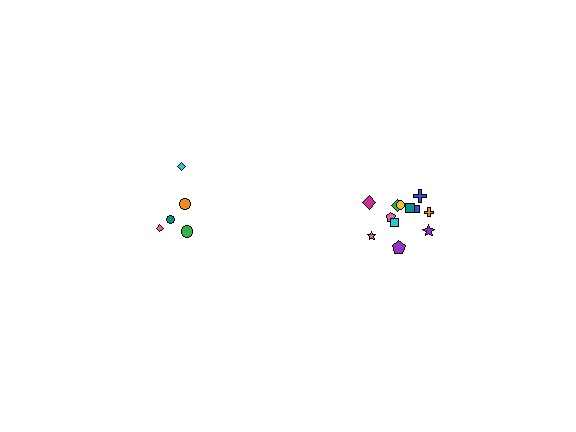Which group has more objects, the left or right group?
The right group.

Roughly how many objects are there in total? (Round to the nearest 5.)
Roughly 15 objects in total.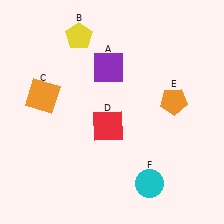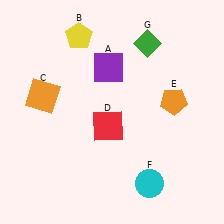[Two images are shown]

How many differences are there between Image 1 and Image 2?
There is 1 difference between the two images.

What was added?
A green diamond (G) was added in Image 2.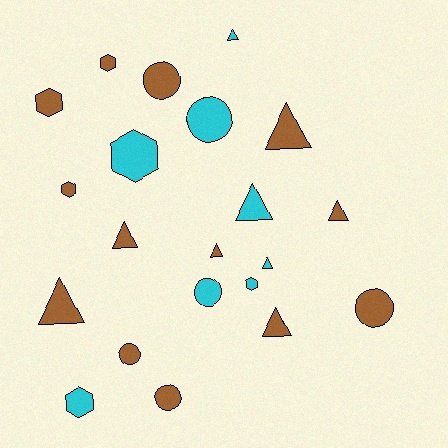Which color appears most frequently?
Brown, with 13 objects.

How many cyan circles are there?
There are 2 cyan circles.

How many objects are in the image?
There are 21 objects.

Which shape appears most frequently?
Triangle, with 9 objects.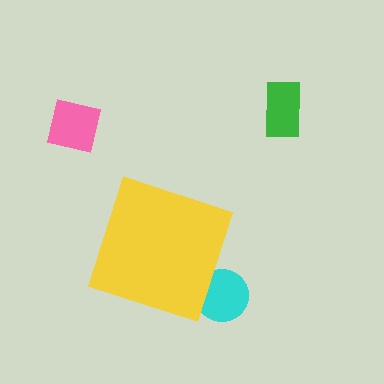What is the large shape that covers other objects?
A yellow diamond.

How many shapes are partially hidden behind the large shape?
1 shape is partially hidden.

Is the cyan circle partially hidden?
Yes, the cyan circle is partially hidden behind the yellow diamond.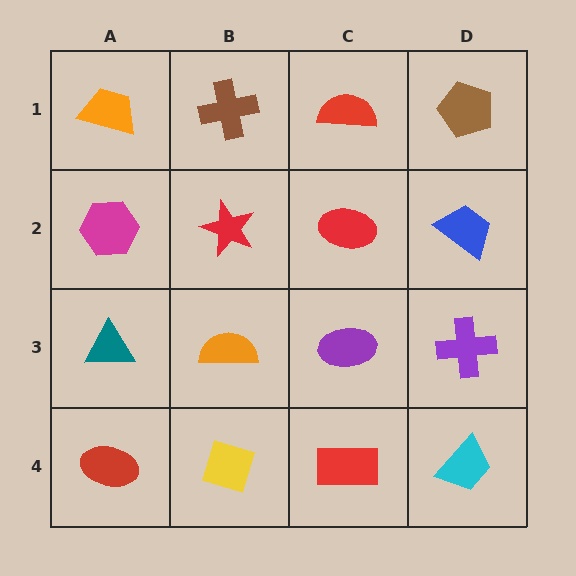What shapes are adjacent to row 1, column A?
A magenta hexagon (row 2, column A), a brown cross (row 1, column B).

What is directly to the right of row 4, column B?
A red rectangle.